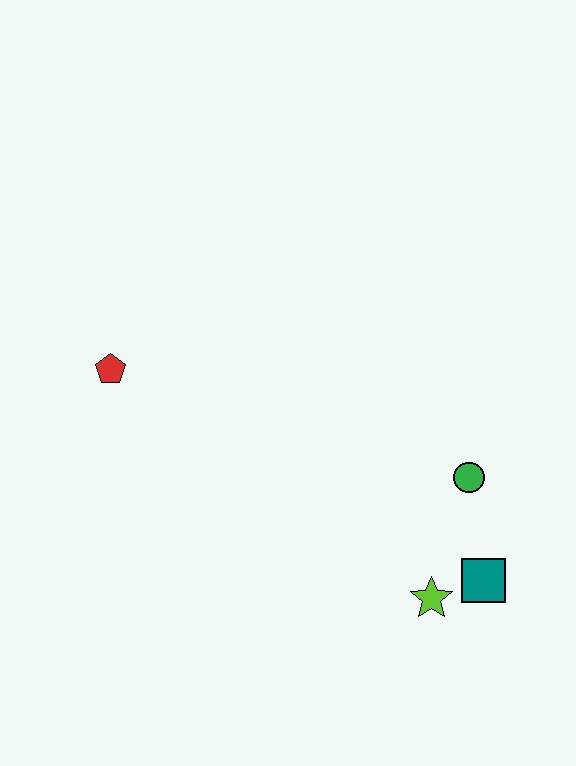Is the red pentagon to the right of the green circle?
No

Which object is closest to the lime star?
The teal square is closest to the lime star.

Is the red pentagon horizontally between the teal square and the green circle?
No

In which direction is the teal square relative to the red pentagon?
The teal square is to the right of the red pentagon.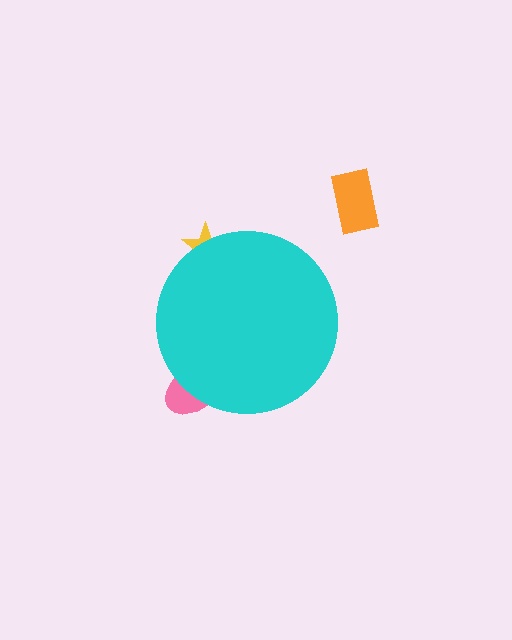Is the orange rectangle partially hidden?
No, the orange rectangle is fully visible.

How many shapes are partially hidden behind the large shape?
2 shapes are partially hidden.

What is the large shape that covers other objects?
A cyan circle.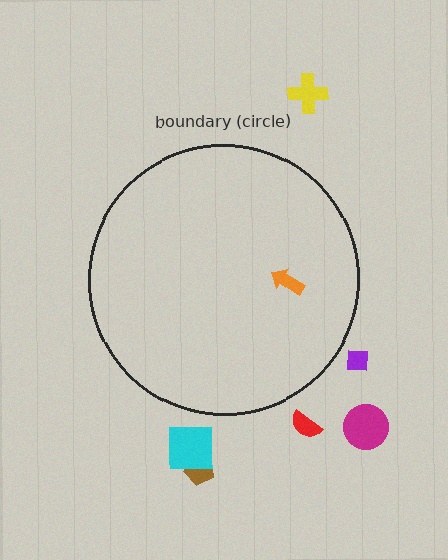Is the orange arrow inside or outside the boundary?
Inside.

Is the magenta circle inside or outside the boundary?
Outside.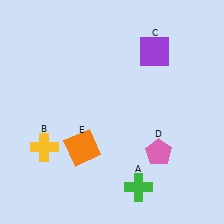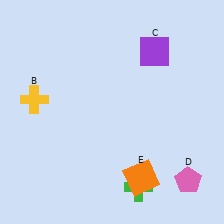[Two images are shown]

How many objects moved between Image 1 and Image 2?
3 objects moved between the two images.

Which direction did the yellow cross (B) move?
The yellow cross (B) moved up.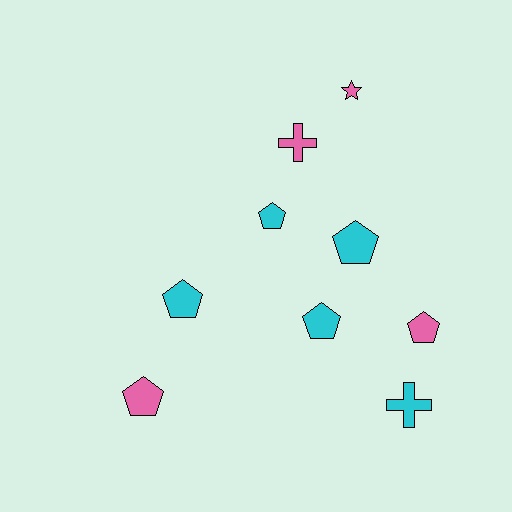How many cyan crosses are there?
There is 1 cyan cross.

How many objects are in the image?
There are 9 objects.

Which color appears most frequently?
Cyan, with 5 objects.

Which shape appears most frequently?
Pentagon, with 6 objects.